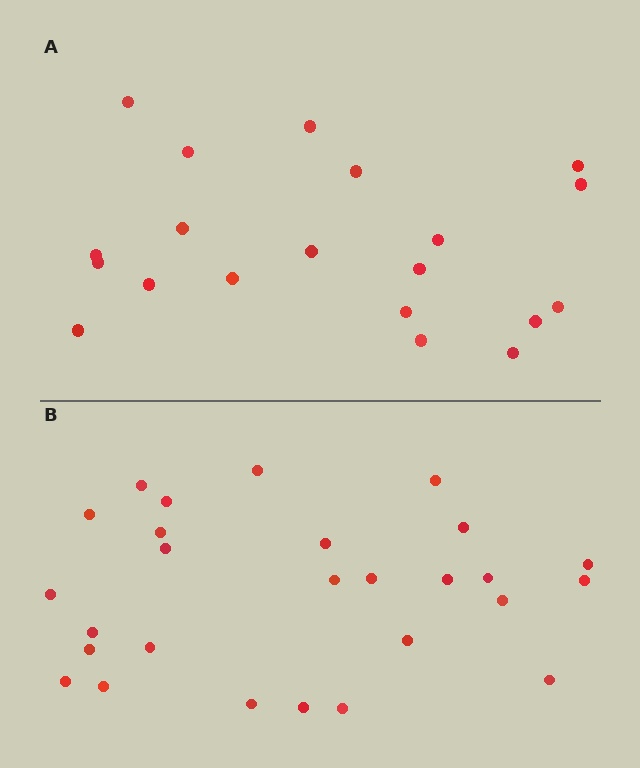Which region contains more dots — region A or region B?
Region B (the bottom region) has more dots.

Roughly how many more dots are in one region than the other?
Region B has roughly 8 or so more dots than region A.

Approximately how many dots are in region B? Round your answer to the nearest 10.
About 30 dots. (The exact count is 27, which rounds to 30.)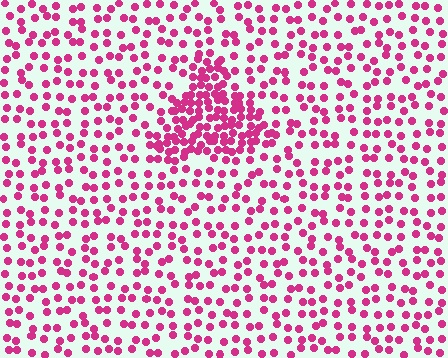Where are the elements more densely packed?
The elements are more densely packed inside the triangle boundary.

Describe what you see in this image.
The image contains small magenta elements arranged at two different densities. A triangle-shaped region is visible where the elements are more densely packed than the surrounding area.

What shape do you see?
I see a triangle.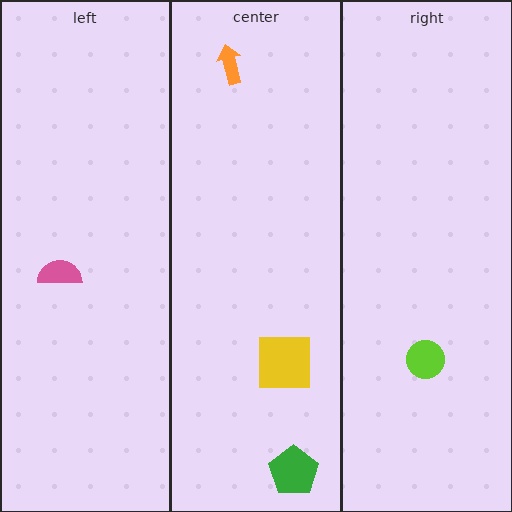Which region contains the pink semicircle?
The left region.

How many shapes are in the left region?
1.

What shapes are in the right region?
The lime circle.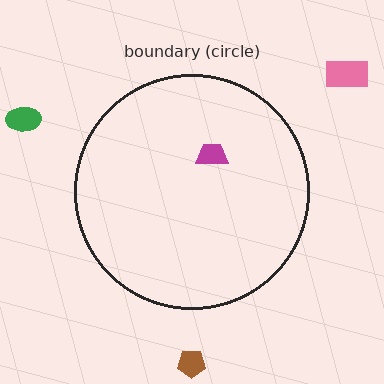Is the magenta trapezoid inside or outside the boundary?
Inside.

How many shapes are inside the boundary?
1 inside, 3 outside.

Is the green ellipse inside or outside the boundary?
Outside.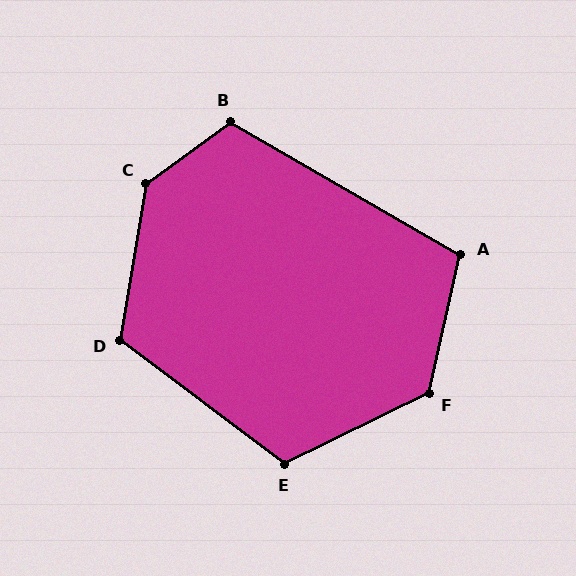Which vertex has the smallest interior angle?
A, at approximately 107 degrees.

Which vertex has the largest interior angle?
C, at approximately 136 degrees.